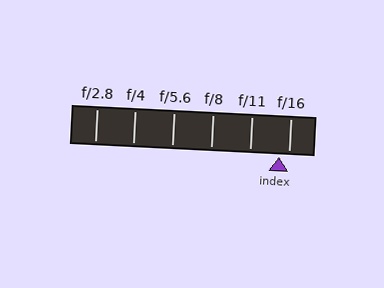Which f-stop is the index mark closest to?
The index mark is closest to f/16.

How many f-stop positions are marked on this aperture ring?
There are 6 f-stop positions marked.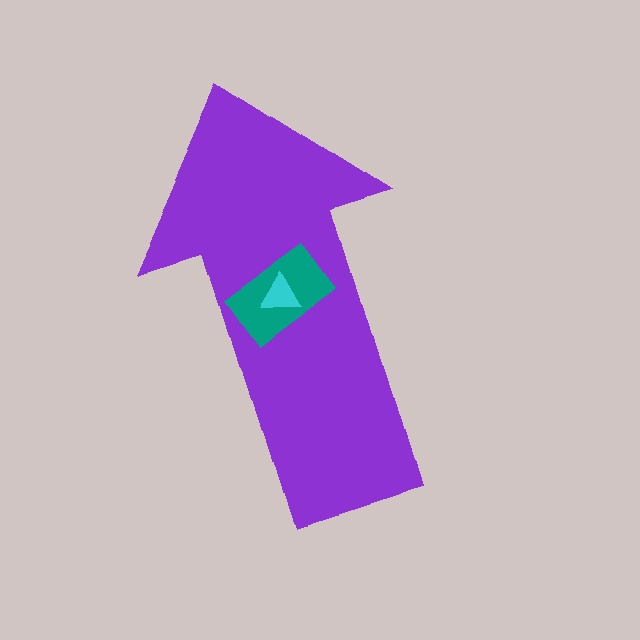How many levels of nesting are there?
3.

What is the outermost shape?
The purple arrow.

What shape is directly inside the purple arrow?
The teal rectangle.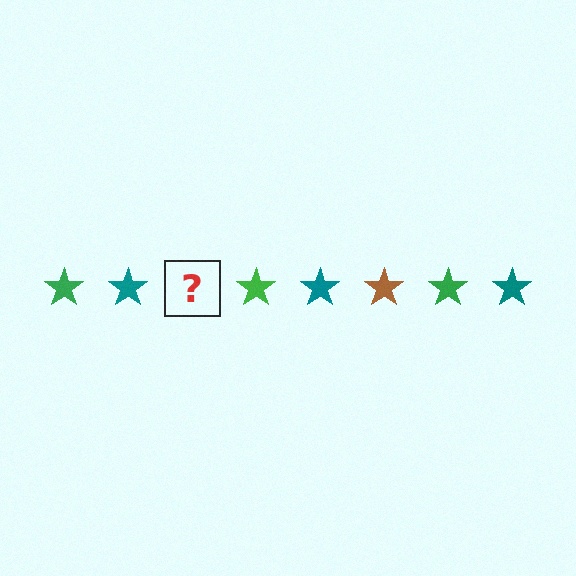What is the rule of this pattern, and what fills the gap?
The rule is that the pattern cycles through green, teal, brown stars. The gap should be filled with a brown star.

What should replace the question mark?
The question mark should be replaced with a brown star.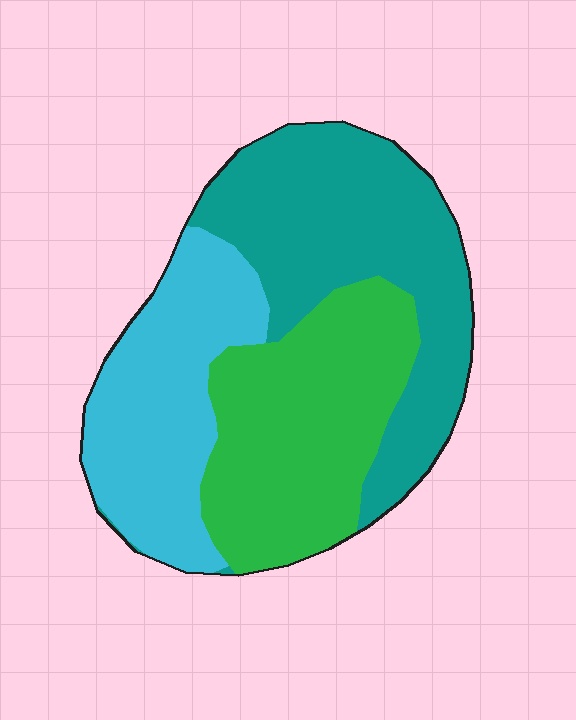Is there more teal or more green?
Teal.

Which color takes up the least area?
Cyan, at roughly 30%.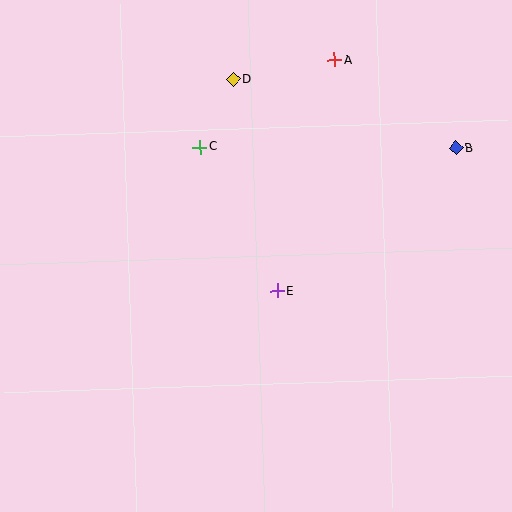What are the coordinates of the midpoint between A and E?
The midpoint between A and E is at (306, 176).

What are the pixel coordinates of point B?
Point B is at (456, 148).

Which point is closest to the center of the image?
Point E at (278, 291) is closest to the center.